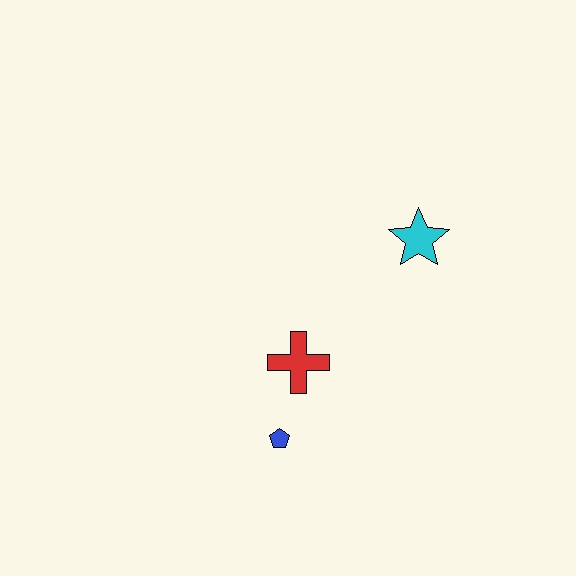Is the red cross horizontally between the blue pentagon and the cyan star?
Yes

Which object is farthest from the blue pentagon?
The cyan star is farthest from the blue pentagon.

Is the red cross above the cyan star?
No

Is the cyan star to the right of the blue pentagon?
Yes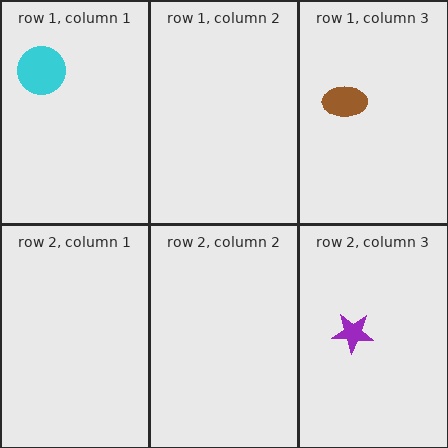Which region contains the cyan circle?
The row 1, column 1 region.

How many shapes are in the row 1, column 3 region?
1.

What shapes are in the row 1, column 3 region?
The brown ellipse.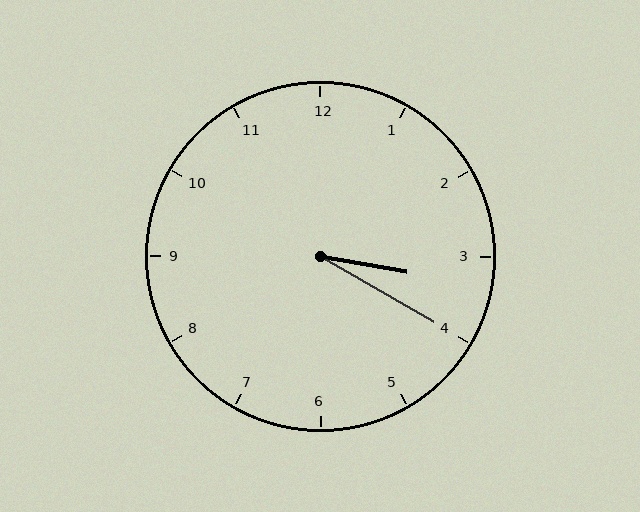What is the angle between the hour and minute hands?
Approximately 20 degrees.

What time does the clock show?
3:20.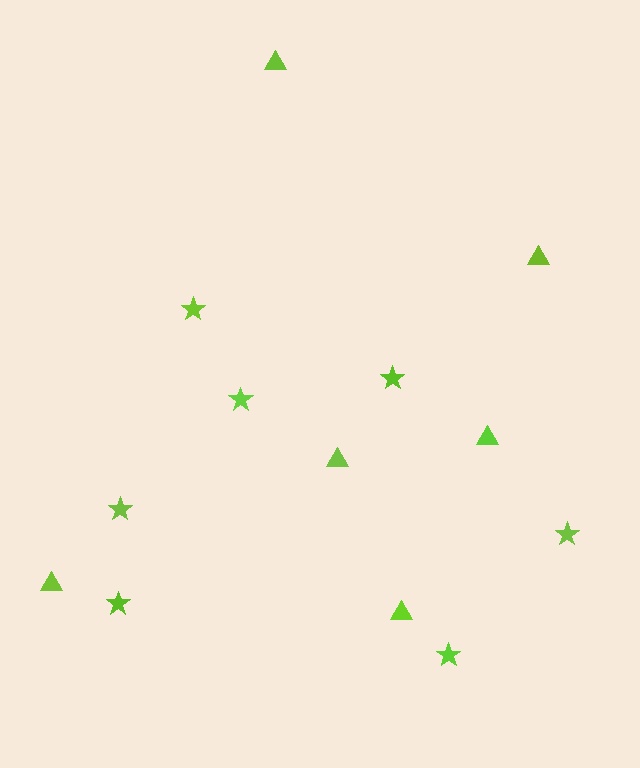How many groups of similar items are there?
There are 2 groups: one group of triangles (6) and one group of stars (7).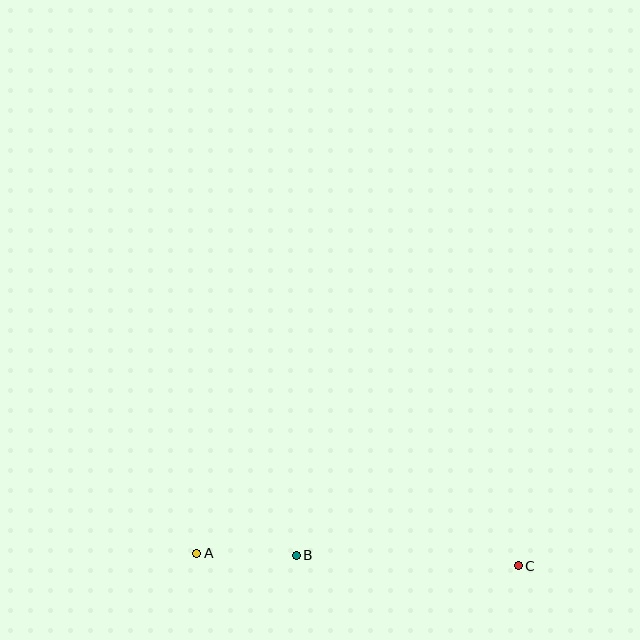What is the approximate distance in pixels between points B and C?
The distance between B and C is approximately 222 pixels.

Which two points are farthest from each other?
Points A and C are farthest from each other.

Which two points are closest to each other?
Points A and B are closest to each other.